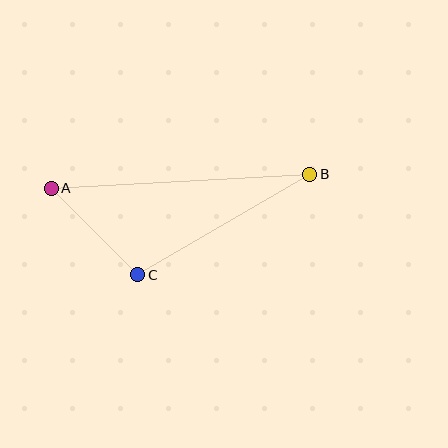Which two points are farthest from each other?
Points A and B are farthest from each other.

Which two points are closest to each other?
Points A and C are closest to each other.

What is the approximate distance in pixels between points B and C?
The distance between B and C is approximately 199 pixels.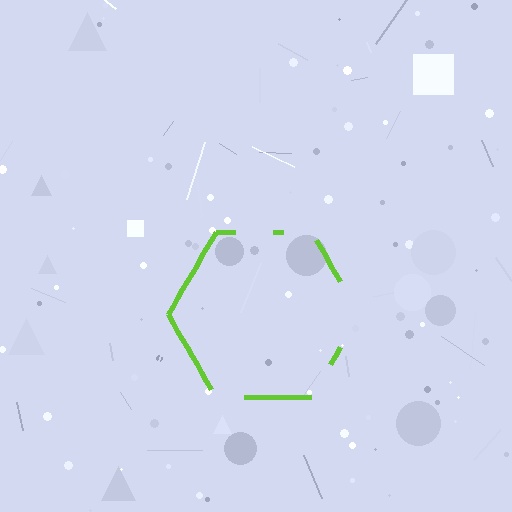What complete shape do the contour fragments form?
The contour fragments form a hexagon.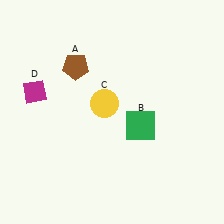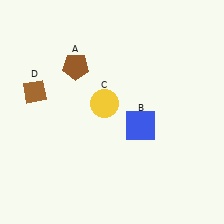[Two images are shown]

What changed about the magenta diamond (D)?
In Image 1, D is magenta. In Image 2, it changed to brown.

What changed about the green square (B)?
In Image 1, B is green. In Image 2, it changed to blue.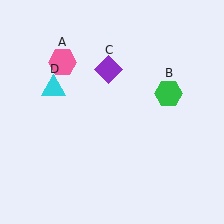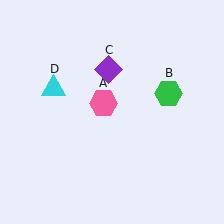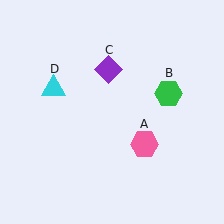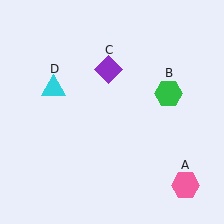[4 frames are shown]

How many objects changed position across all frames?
1 object changed position: pink hexagon (object A).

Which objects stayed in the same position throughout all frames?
Green hexagon (object B) and purple diamond (object C) and cyan triangle (object D) remained stationary.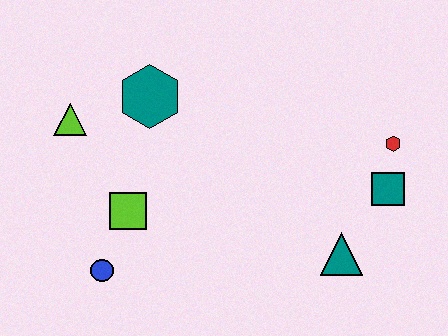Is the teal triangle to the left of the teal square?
Yes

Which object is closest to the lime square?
The blue circle is closest to the lime square.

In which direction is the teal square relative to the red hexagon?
The teal square is below the red hexagon.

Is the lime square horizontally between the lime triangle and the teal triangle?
Yes